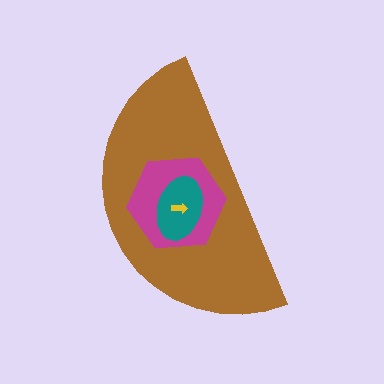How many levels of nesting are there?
4.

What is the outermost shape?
The brown semicircle.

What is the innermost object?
The yellow arrow.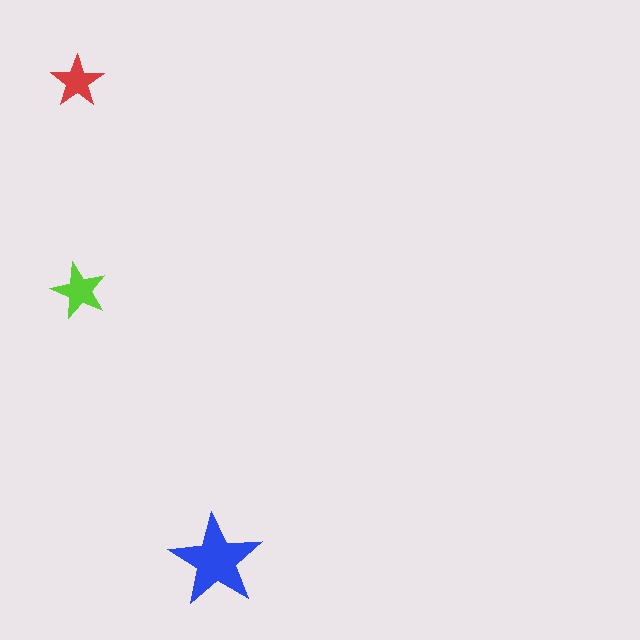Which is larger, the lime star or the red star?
The lime one.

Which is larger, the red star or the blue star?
The blue one.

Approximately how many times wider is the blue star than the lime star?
About 1.5 times wider.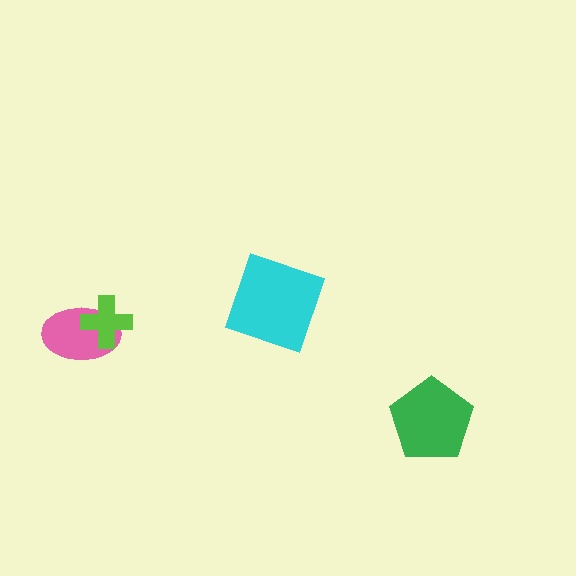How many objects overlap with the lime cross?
1 object overlaps with the lime cross.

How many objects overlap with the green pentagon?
0 objects overlap with the green pentagon.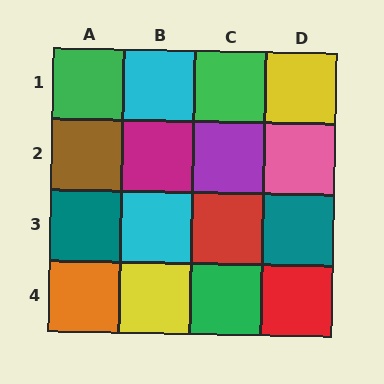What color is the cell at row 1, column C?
Green.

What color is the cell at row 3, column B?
Cyan.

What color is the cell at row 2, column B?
Magenta.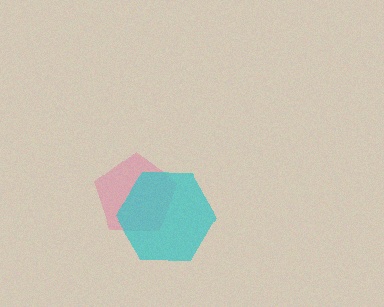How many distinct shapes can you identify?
There are 2 distinct shapes: a pink pentagon, a cyan hexagon.